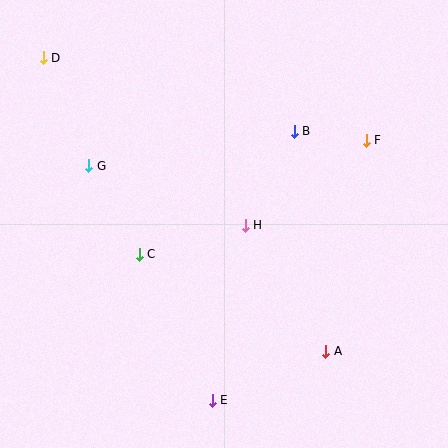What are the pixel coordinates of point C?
Point C is at (139, 254).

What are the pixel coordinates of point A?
Point A is at (326, 351).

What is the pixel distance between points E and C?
The distance between E and C is 163 pixels.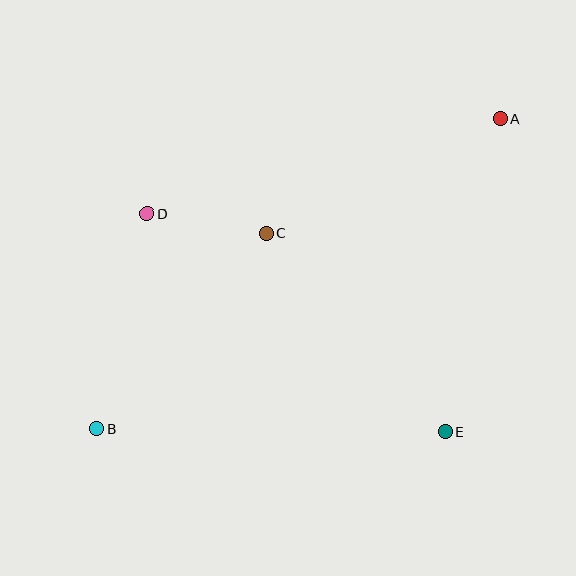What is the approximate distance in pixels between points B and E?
The distance between B and E is approximately 348 pixels.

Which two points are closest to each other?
Points C and D are closest to each other.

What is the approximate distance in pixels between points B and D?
The distance between B and D is approximately 221 pixels.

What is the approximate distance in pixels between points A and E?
The distance between A and E is approximately 317 pixels.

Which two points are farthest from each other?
Points A and B are farthest from each other.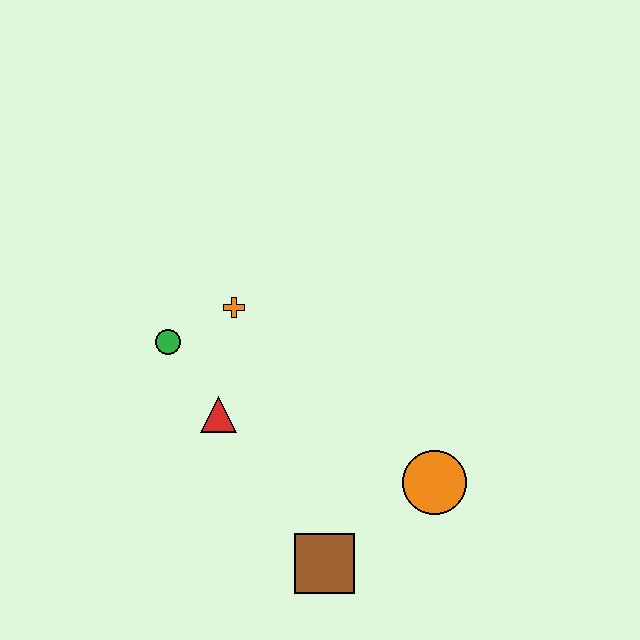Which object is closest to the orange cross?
The green circle is closest to the orange cross.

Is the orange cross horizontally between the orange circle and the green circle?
Yes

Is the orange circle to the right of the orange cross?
Yes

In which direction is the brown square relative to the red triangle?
The brown square is below the red triangle.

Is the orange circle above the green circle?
No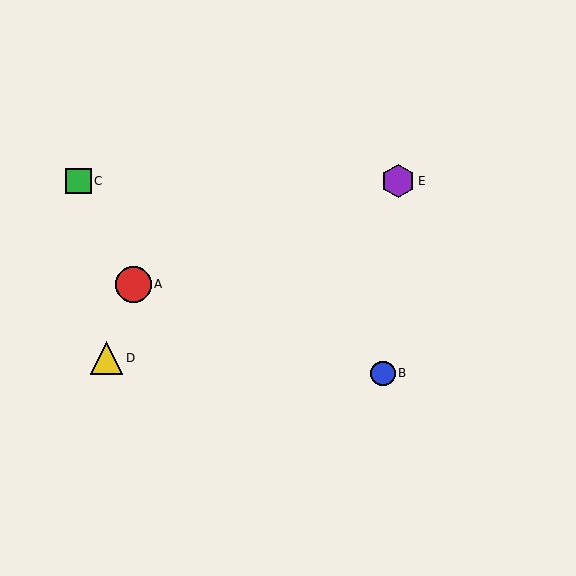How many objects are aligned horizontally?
2 objects (C, E) are aligned horizontally.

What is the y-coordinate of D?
Object D is at y≈358.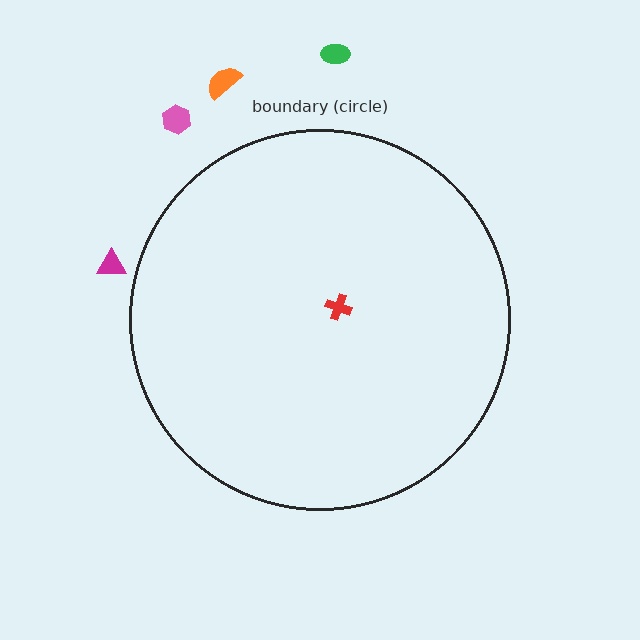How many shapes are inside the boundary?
1 inside, 4 outside.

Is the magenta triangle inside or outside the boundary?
Outside.